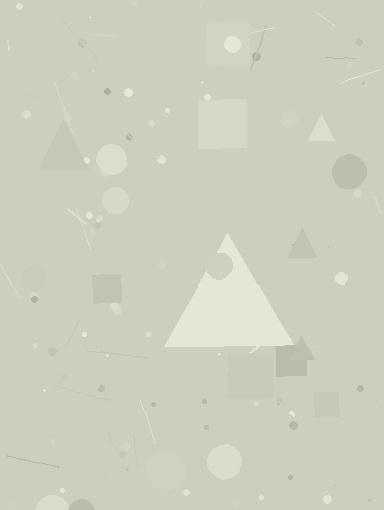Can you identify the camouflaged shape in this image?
The camouflaged shape is a triangle.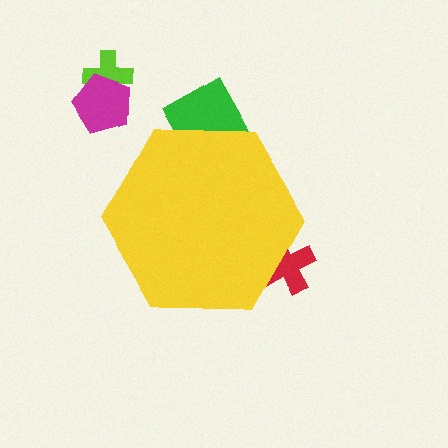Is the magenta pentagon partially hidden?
No, the magenta pentagon is fully visible.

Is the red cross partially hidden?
Yes, the red cross is partially hidden behind the yellow hexagon.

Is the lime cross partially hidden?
No, the lime cross is fully visible.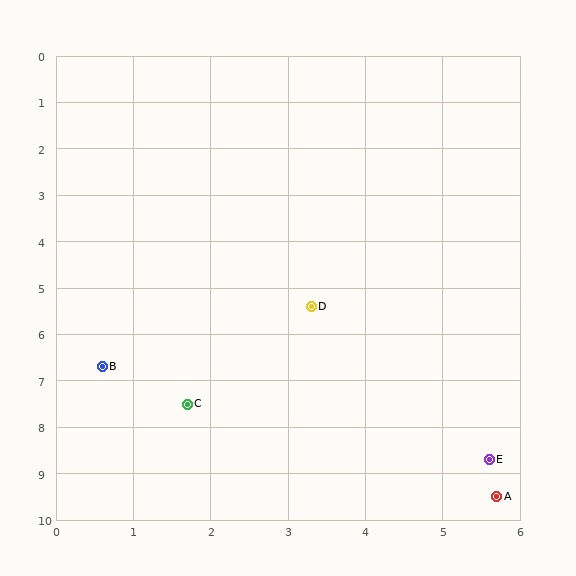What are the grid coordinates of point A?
Point A is at approximately (5.7, 9.5).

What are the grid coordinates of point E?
Point E is at approximately (5.6, 8.7).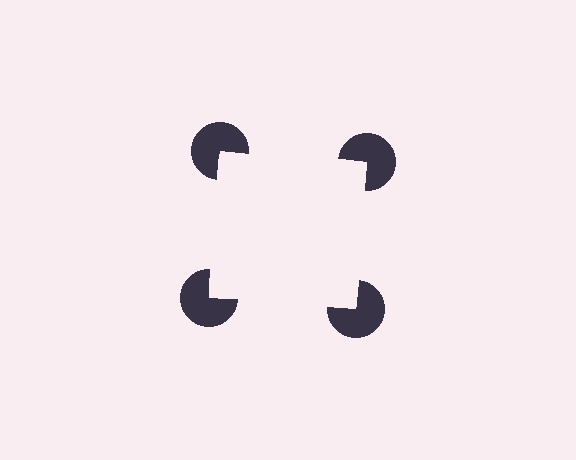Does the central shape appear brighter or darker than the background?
It typically appears slightly brighter than the background, even though no actual brightness change is drawn.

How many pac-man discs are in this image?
There are 4 — one at each vertex of the illusory square.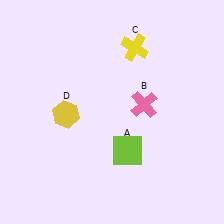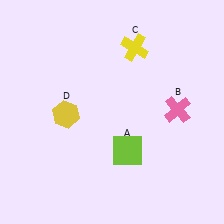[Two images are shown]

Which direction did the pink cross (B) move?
The pink cross (B) moved right.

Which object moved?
The pink cross (B) moved right.